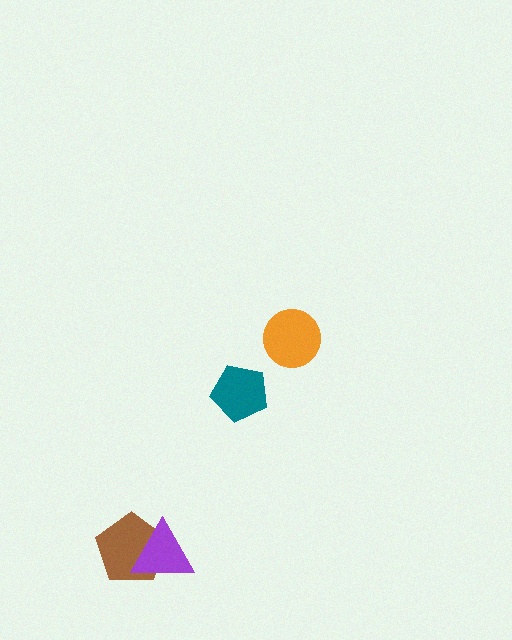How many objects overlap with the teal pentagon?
0 objects overlap with the teal pentagon.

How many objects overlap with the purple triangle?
1 object overlaps with the purple triangle.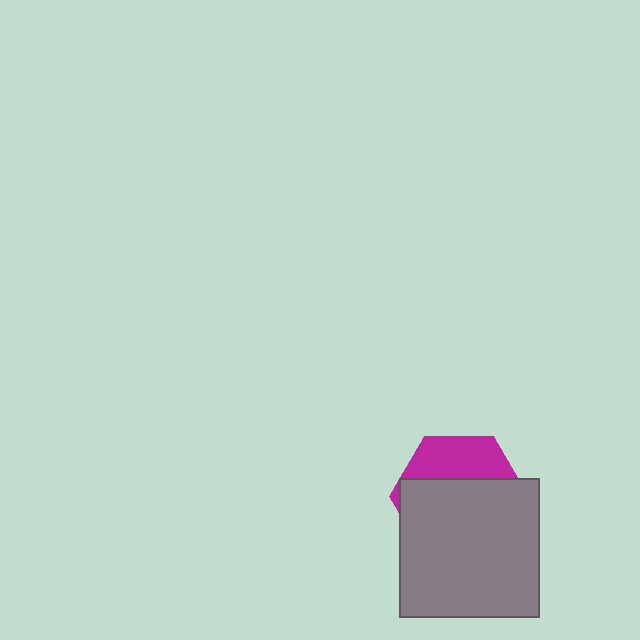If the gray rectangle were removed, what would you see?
You would see the complete magenta hexagon.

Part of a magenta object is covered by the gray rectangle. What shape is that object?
It is a hexagon.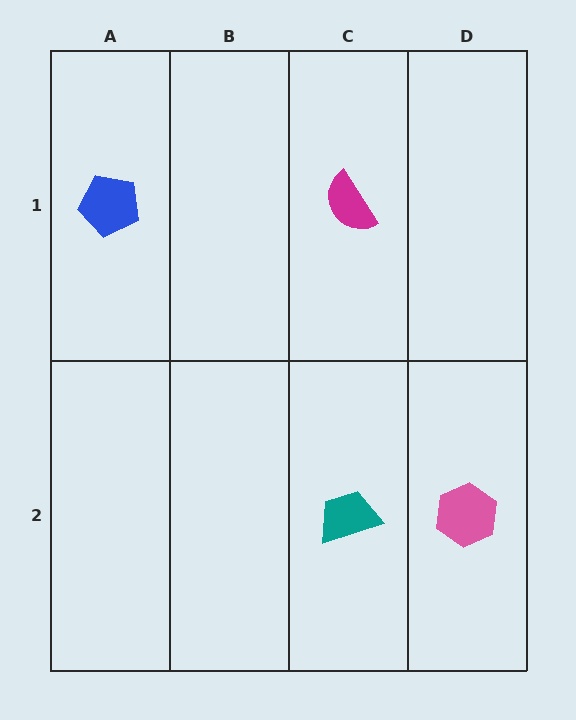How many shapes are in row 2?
2 shapes.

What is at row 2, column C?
A teal trapezoid.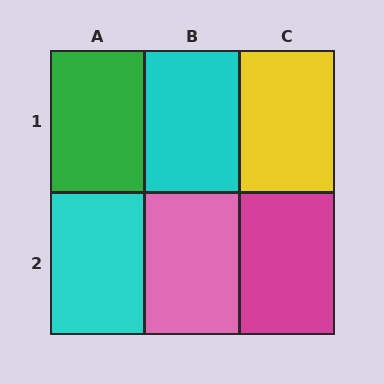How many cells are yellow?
1 cell is yellow.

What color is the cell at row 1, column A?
Green.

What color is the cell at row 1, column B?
Cyan.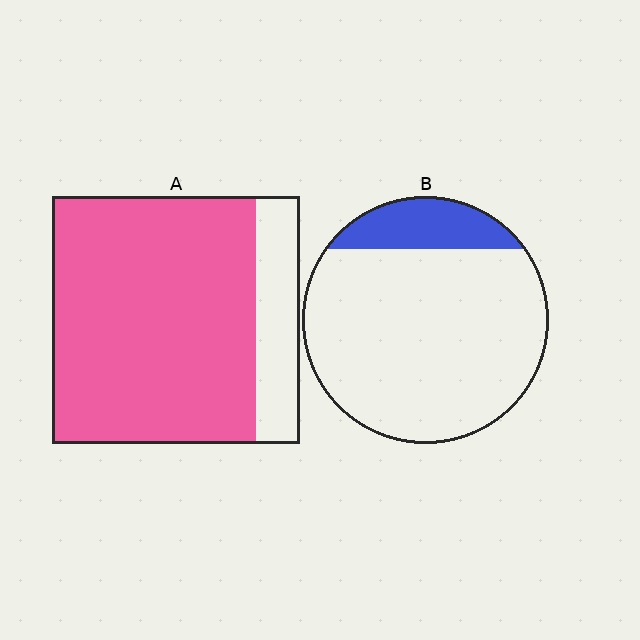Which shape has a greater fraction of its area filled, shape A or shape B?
Shape A.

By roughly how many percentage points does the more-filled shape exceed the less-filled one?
By roughly 65 percentage points (A over B).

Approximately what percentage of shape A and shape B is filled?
A is approximately 80% and B is approximately 15%.